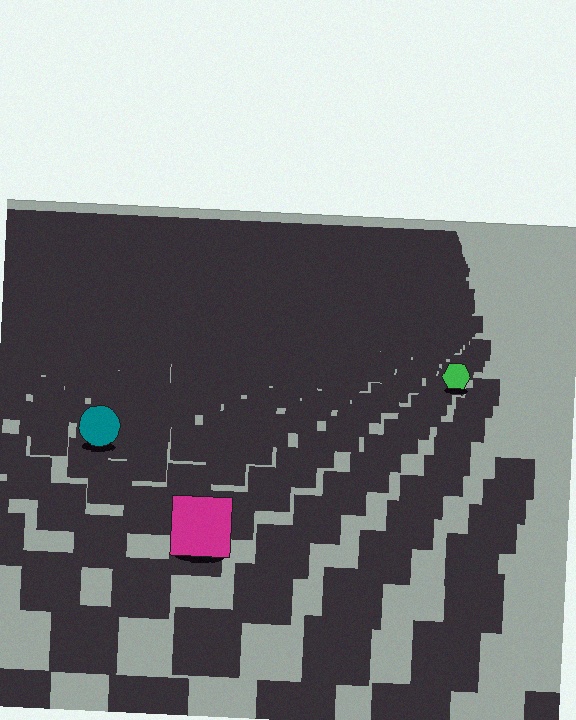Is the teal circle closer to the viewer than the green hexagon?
Yes. The teal circle is closer — you can tell from the texture gradient: the ground texture is coarser near it.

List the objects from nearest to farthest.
From nearest to farthest: the magenta square, the teal circle, the green hexagon.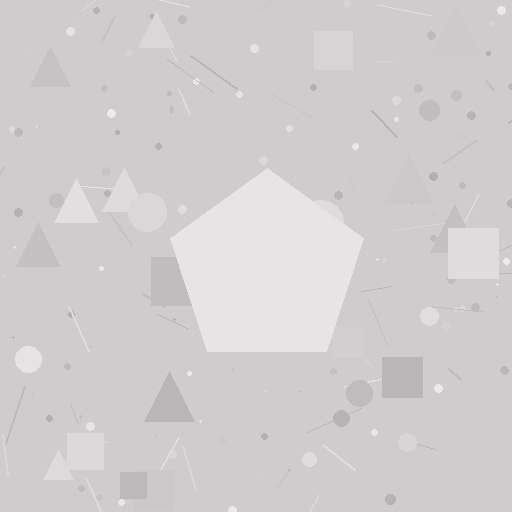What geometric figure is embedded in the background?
A pentagon is embedded in the background.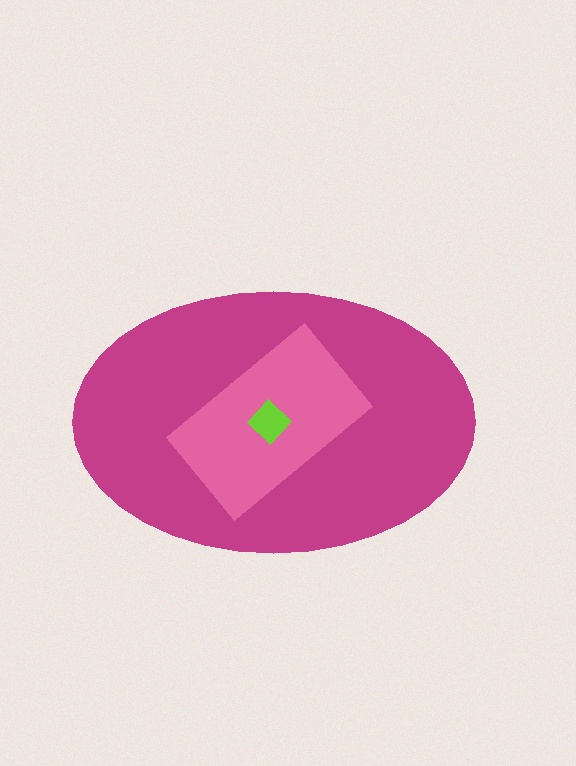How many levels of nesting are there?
3.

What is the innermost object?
The lime diamond.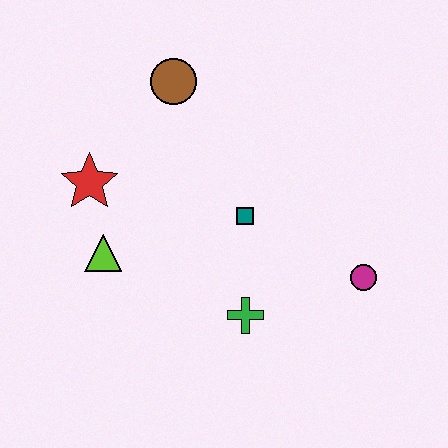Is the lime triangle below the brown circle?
Yes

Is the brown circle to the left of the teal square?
Yes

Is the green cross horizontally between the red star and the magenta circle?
Yes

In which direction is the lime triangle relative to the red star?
The lime triangle is below the red star.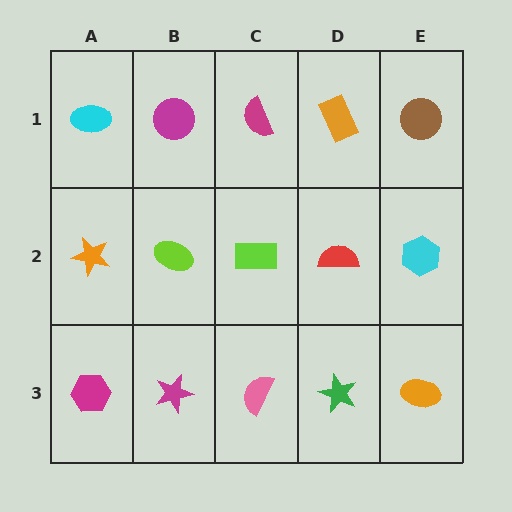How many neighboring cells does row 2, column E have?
3.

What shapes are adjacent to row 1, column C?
A lime rectangle (row 2, column C), a magenta circle (row 1, column B), an orange rectangle (row 1, column D).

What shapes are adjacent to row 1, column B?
A lime ellipse (row 2, column B), a cyan ellipse (row 1, column A), a magenta semicircle (row 1, column C).